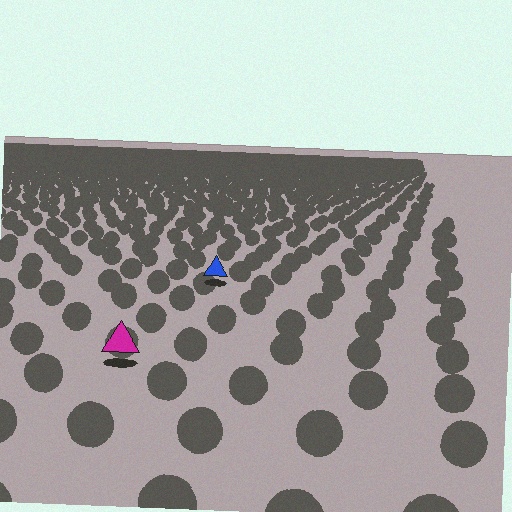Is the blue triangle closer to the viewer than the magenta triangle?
No. The magenta triangle is closer — you can tell from the texture gradient: the ground texture is coarser near it.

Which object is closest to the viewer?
The magenta triangle is closest. The texture marks near it are larger and more spread out.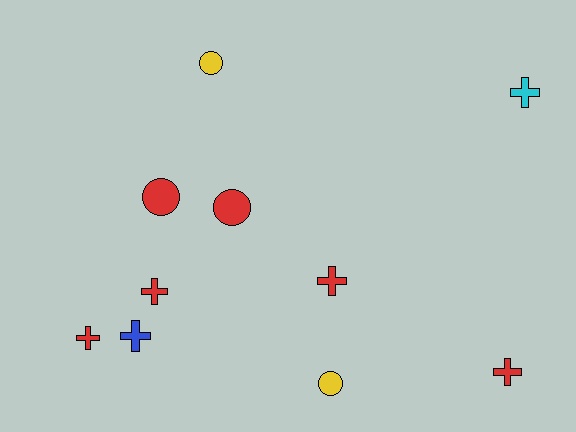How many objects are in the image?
There are 10 objects.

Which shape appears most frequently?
Cross, with 6 objects.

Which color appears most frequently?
Red, with 6 objects.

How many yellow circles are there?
There are 2 yellow circles.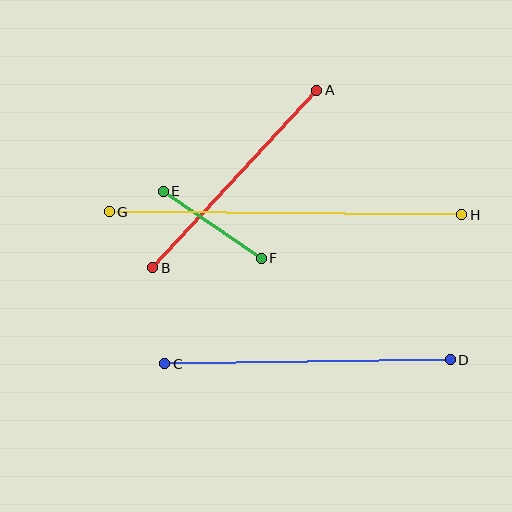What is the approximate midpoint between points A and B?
The midpoint is at approximately (235, 179) pixels.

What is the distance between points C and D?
The distance is approximately 285 pixels.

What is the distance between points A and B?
The distance is approximately 242 pixels.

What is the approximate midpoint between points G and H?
The midpoint is at approximately (285, 213) pixels.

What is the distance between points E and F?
The distance is approximately 119 pixels.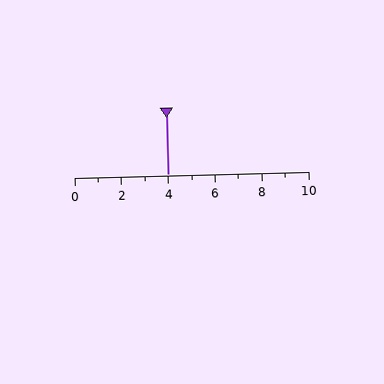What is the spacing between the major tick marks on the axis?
The major ticks are spaced 2 apart.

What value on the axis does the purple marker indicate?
The marker indicates approximately 4.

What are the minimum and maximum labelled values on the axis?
The axis runs from 0 to 10.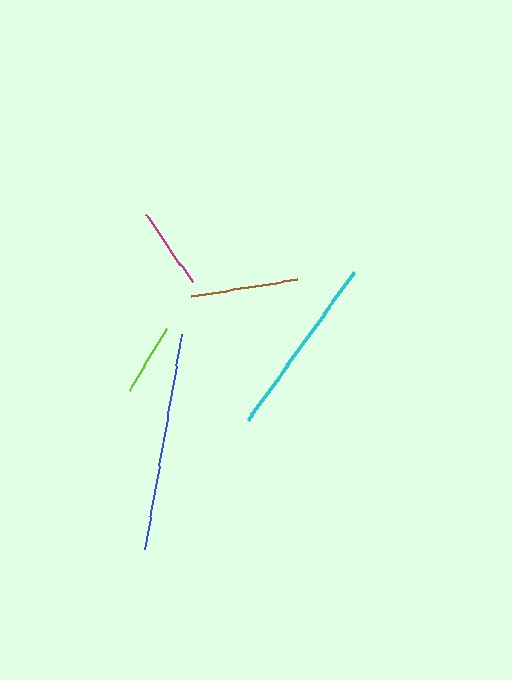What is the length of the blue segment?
The blue segment is approximately 218 pixels long.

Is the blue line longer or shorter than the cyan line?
The blue line is longer than the cyan line.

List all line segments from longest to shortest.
From longest to shortest: blue, cyan, brown, magenta, lime.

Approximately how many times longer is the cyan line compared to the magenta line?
The cyan line is approximately 2.2 times the length of the magenta line.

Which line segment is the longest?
The blue line is the longest at approximately 218 pixels.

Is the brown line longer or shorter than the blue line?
The blue line is longer than the brown line.